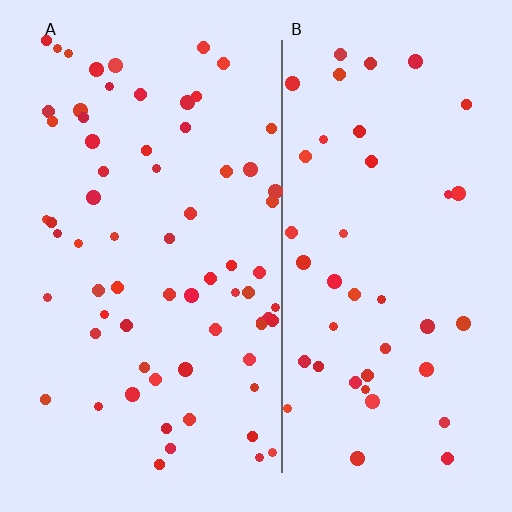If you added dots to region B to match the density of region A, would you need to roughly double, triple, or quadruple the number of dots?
Approximately double.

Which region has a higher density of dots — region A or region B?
A (the left).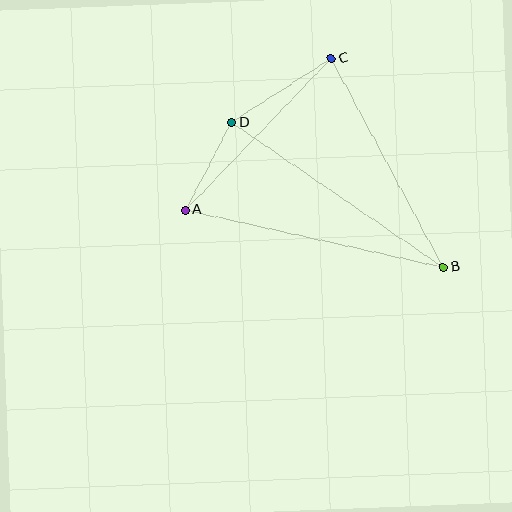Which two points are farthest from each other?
Points A and B are farthest from each other.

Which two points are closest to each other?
Points A and D are closest to each other.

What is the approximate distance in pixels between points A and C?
The distance between A and C is approximately 210 pixels.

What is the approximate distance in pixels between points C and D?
The distance between C and D is approximately 119 pixels.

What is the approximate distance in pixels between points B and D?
The distance between B and D is approximately 256 pixels.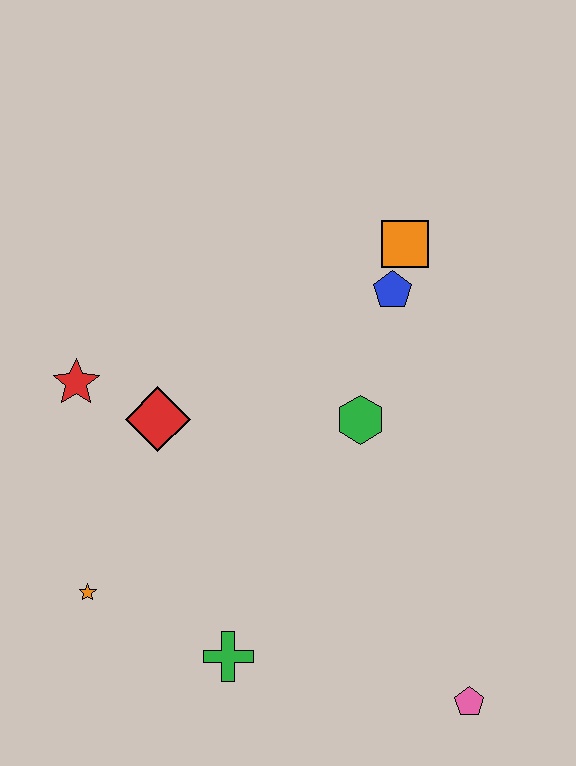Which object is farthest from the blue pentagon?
The orange star is farthest from the blue pentagon.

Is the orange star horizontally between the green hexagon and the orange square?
No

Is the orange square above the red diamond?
Yes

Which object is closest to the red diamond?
The red star is closest to the red diamond.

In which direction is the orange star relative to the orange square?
The orange star is below the orange square.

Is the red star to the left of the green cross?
Yes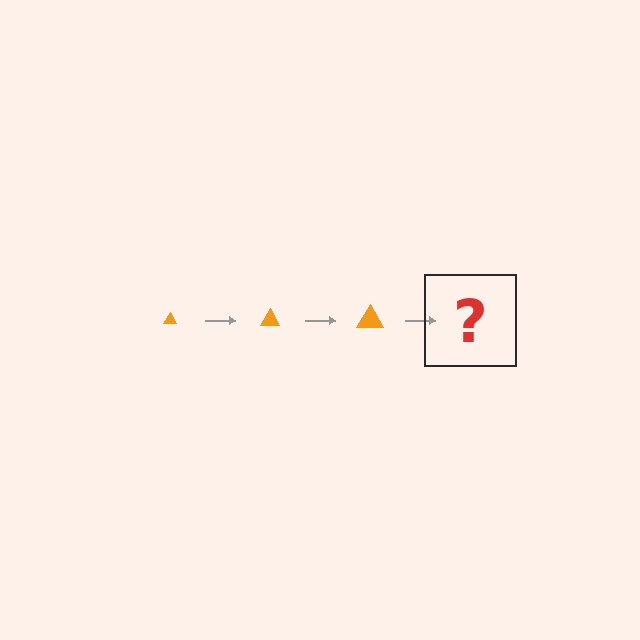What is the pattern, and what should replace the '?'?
The pattern is that the triangle gets progressively larger each step. The '?' should be an orange triangle, larger than the previous one.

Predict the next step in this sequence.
The next step is an orange triangle, larger than the previous one.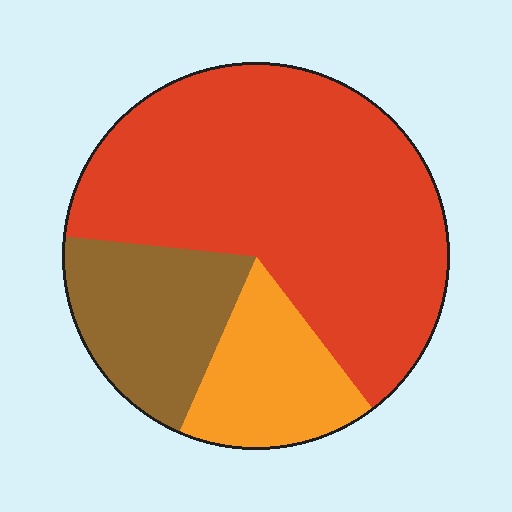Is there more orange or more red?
Red.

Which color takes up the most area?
Red, at roughly 65%.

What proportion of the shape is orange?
Orange covers about 15% of the shape.